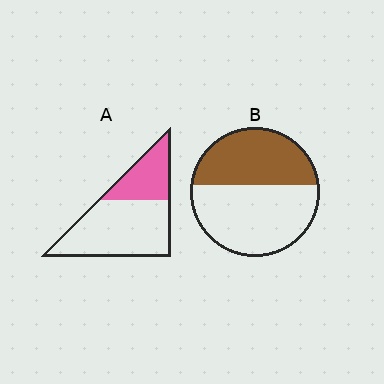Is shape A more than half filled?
No.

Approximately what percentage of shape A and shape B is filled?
A is approximately 30% and B is approximately 45%.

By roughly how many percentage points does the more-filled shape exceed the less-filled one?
By roughly 10 percentage points (B over A).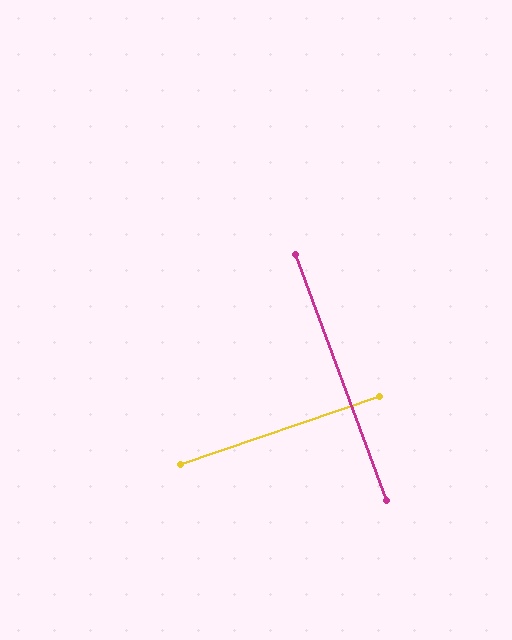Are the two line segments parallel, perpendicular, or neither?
Perpendicular — they meet at approximately 89°.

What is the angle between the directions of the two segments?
Approximately 89 degrees.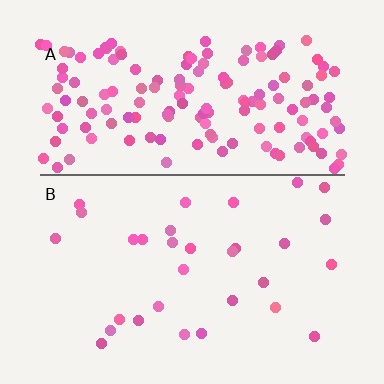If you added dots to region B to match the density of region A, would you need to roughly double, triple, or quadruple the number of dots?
Approximately quadruple.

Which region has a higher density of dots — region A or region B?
A (the top).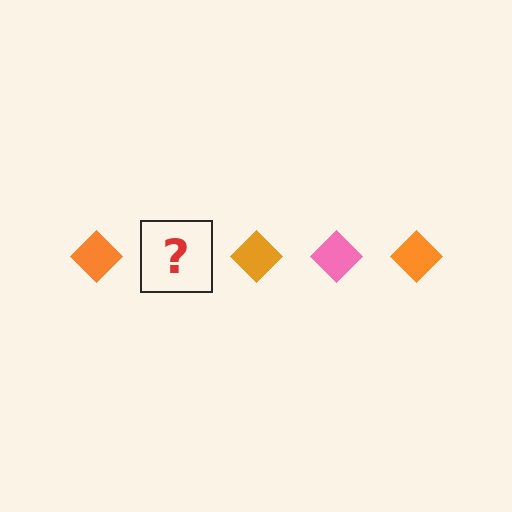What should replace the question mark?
The question mark should be replaced with a pink diamond.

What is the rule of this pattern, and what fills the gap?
The rule is that the pattern cycles through orange, pink diamonds. The gap should be filled with a pink diamond.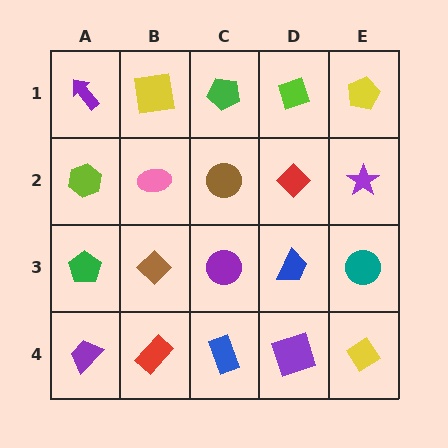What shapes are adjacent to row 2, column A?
A purple arrow (row 1, column A), a green pentagon (row 3, column A), a pink ellipse (row 2, column B).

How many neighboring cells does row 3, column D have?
4.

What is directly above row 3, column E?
A purple star.